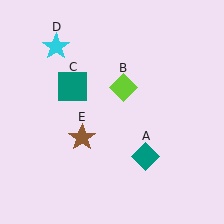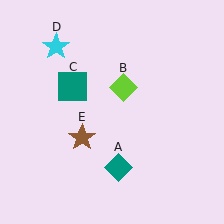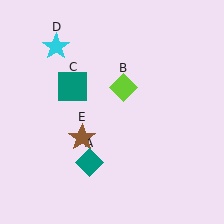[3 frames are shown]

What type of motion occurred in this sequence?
The teal diamond (object A) rotated clockwise around the center of the scene.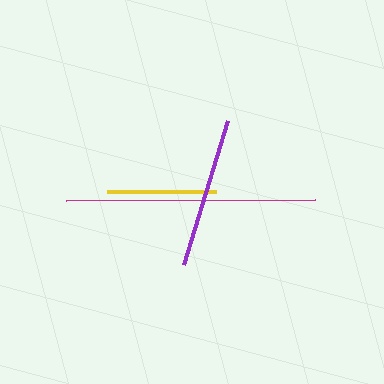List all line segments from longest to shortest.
From longest to shortest: magenta, purple, yellow.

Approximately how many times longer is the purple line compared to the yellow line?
The purple line is approximately 1.4 times the length of the yellow line.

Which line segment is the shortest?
The yellow line is the shortest at approximately 109 pixels.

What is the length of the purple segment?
The purple segment is approximately 150 pixels long.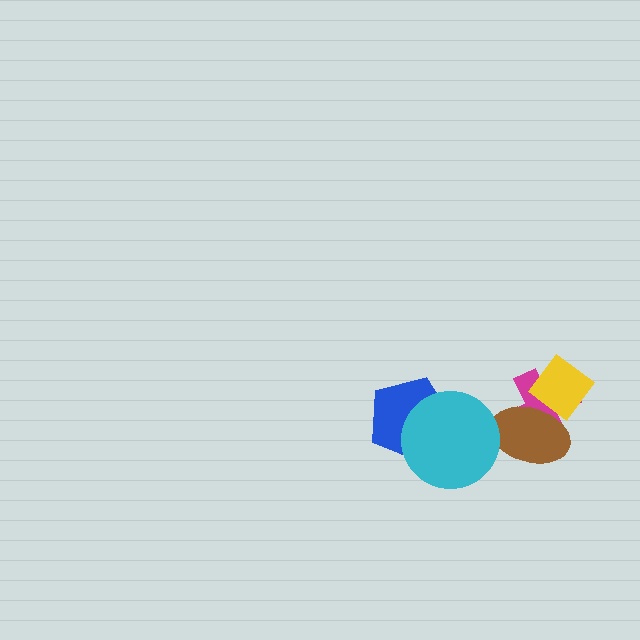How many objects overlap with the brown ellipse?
3 objects overlap with the brown ellipse.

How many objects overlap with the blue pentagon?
1 object overlaps with the blue pentagon.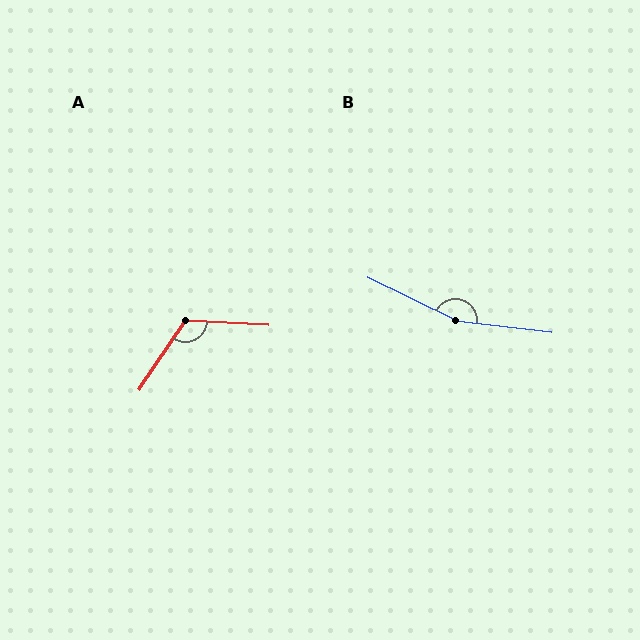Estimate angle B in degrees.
Approximately 161 degrees.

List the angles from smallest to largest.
A (121°), B (161°).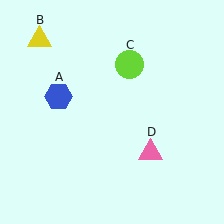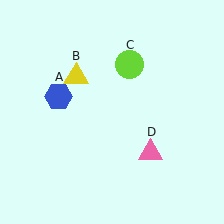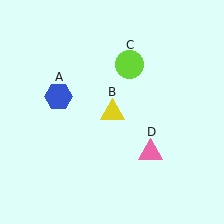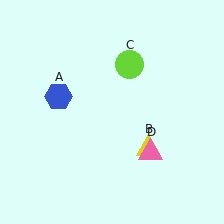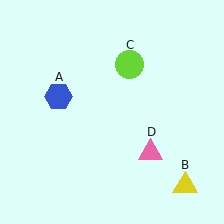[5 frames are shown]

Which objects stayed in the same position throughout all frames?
Blue hexagon (object A) and lime circle (object C) and pink triangle (object D) remained stationary.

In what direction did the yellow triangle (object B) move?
The yellow triangle (object B) moved down and to the right.